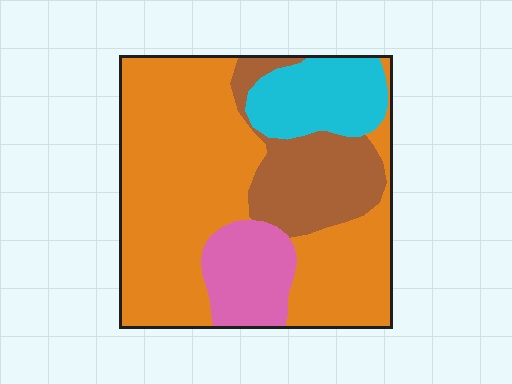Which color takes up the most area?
Orange, at roughly 60%.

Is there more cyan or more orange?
Orange.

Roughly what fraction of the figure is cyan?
Cyan takes up about one eighth (1/8) of the figure.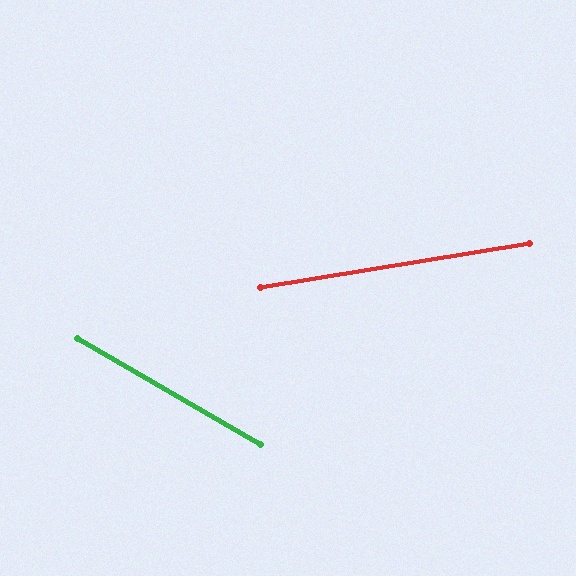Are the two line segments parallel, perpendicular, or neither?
Neither parallel nor perpendicular — they differ by about 39°.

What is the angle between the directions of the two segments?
Approximately 39 degrees.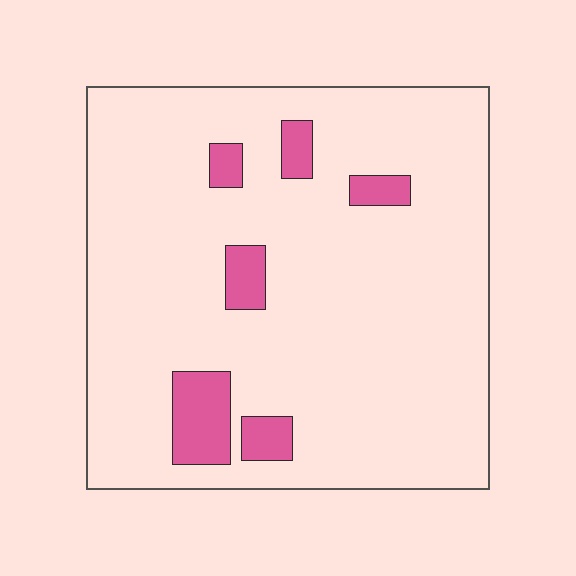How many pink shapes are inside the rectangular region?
6.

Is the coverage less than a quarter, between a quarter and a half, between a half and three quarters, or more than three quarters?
Less than a quarter.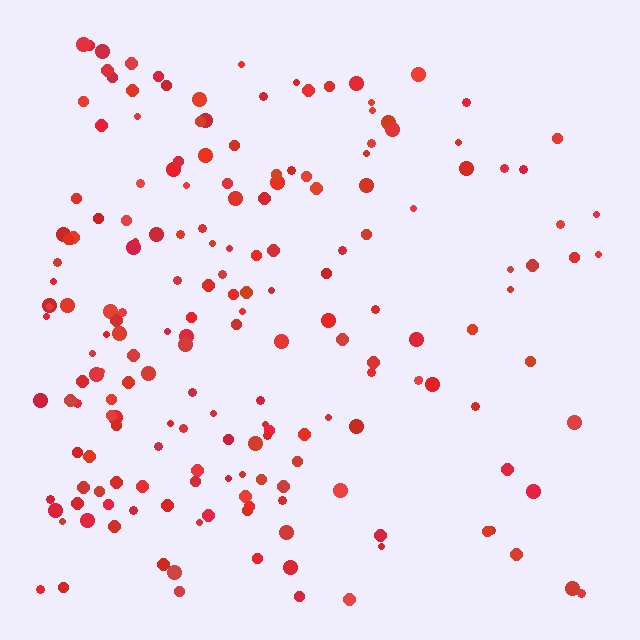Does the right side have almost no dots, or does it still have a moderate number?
Still a moderate number, just noticeably fewer than the left.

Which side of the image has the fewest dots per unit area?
The right.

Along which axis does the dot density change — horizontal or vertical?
Horizontal.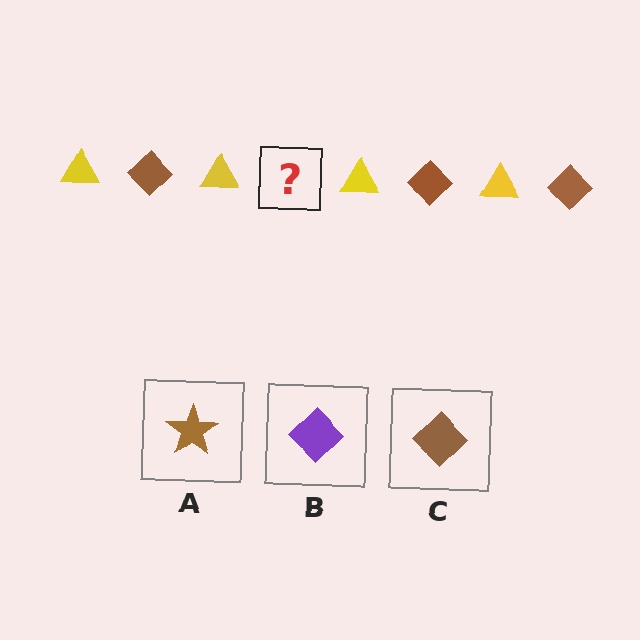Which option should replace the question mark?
Option C.